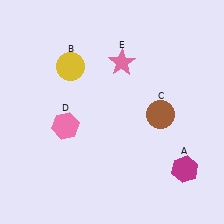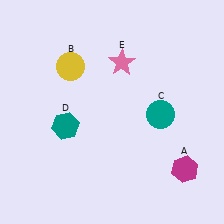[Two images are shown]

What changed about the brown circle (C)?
In Image 1, C is brown. In Image 2, it changed to teal.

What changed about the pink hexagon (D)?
In Image 1, D is pink. In Image 2, it changed to teal.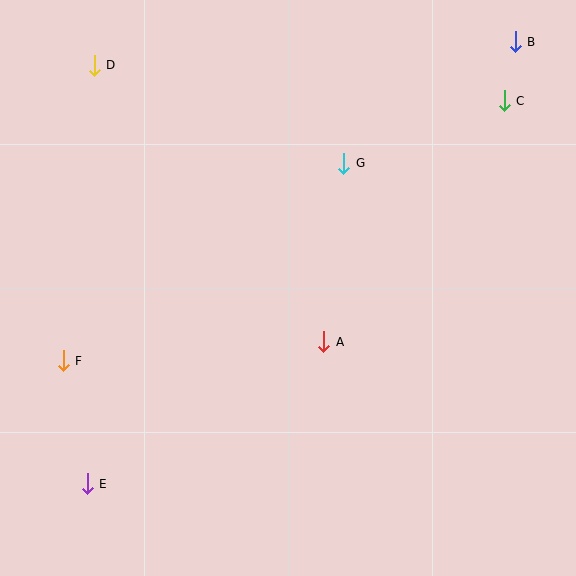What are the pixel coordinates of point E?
Point E is at (87, 484).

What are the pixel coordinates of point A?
Point A is at (324, 342).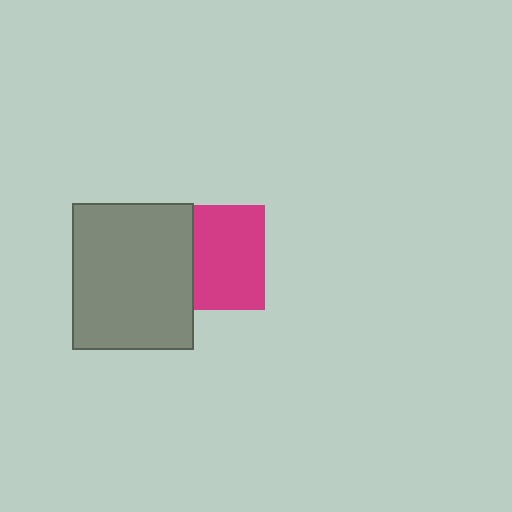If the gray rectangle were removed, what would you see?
You would see the complete magenta square.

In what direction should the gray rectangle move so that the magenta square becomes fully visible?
The gray rectangle should move left. That is the shortest direction to clear the overlap and leave the magenta square fully visible.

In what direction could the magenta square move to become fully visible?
The magenta square could move right. That would shift it out from behind the gray rectangle entirely.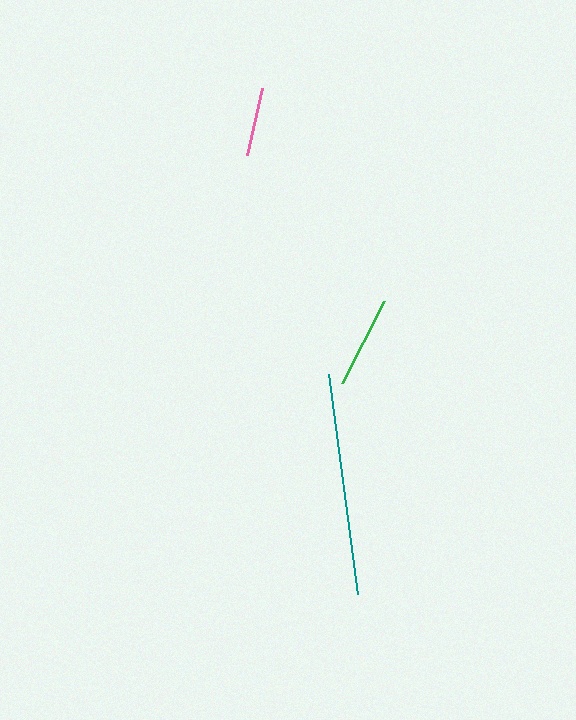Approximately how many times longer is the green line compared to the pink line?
The green line is approximately 1.3 times the length of the pink line.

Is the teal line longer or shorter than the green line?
The teal line is longer than the green line.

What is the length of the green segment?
The green segment is approximately 91 pixels long.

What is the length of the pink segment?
The pink segment is approximately 69 pixels long.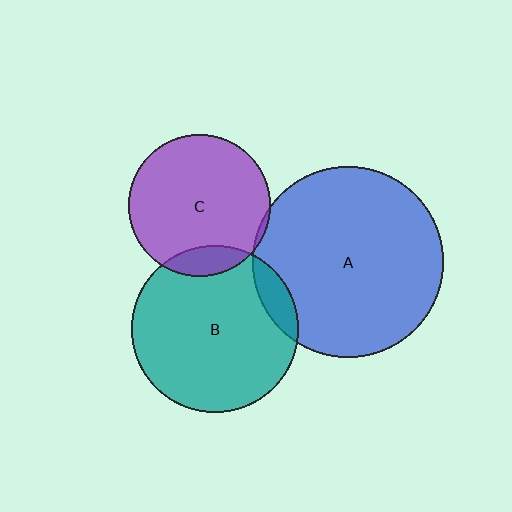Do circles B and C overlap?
Yes.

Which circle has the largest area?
Circle A (blue).